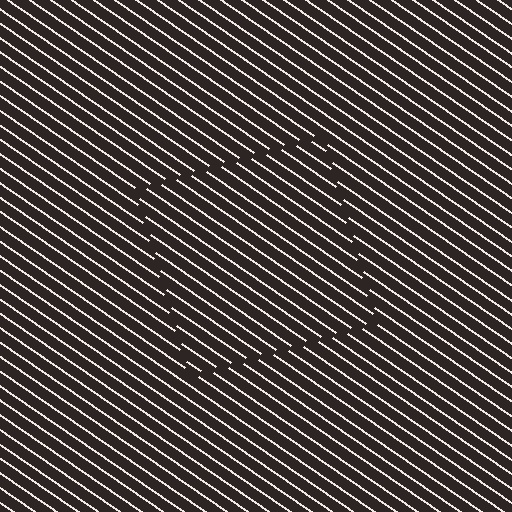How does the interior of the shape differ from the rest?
The interior of the shape contains the same grating, shifted by half a period — the contour is defined by the phase discontinuity where line-ends from the inner and outer gratings abut.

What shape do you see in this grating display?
An illusory square. The interior of the shape contains the same grating, shifted by half a period — the contour is defined by the phase discontinuity where line-ends from the inner and outer gratings abut.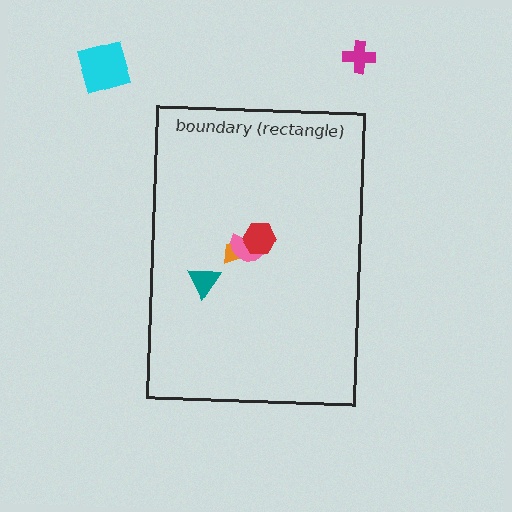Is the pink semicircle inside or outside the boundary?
Inside.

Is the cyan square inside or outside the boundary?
Outside.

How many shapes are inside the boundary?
4 inside, 2 outside.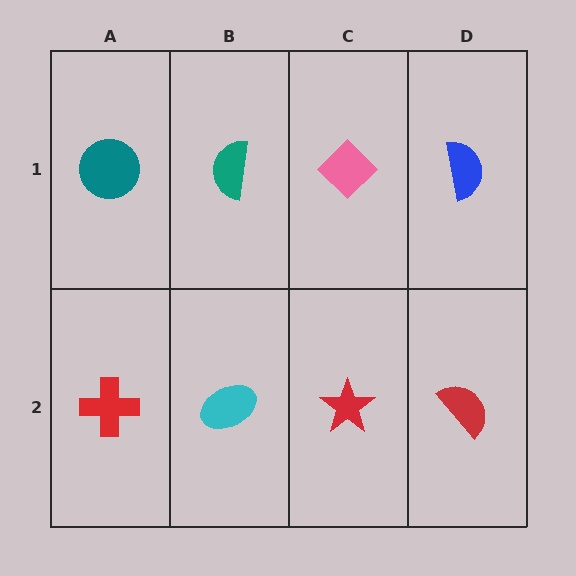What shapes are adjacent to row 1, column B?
A cyan ellipse (row 2, column B), a teal circle (row 1, column A), a pink diamond (row 1, column C).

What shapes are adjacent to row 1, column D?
A red semicircle (row 2, column D), a pink diamond (row 1, column C).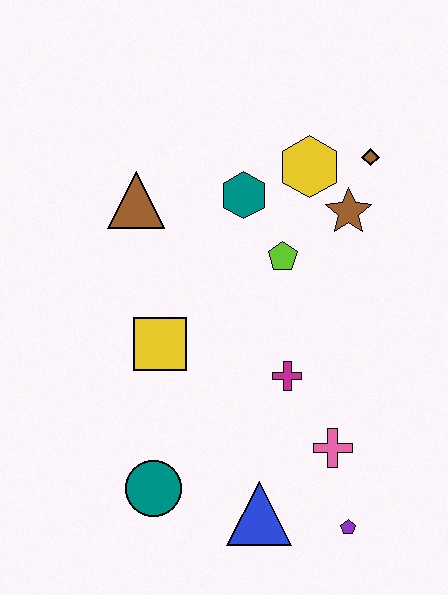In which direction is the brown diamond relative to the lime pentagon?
The brown diamond is above the lime pentagon.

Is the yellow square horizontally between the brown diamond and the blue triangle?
No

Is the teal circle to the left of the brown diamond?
Yes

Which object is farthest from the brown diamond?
The teal circle is farthest from the brown diamond.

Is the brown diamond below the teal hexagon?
No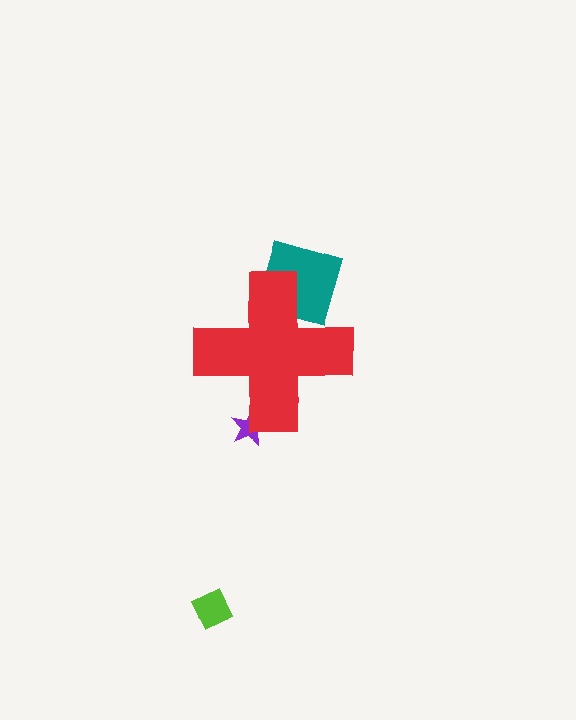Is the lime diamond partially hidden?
No, the lime diamond is fully visible.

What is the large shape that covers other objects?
A red cross.